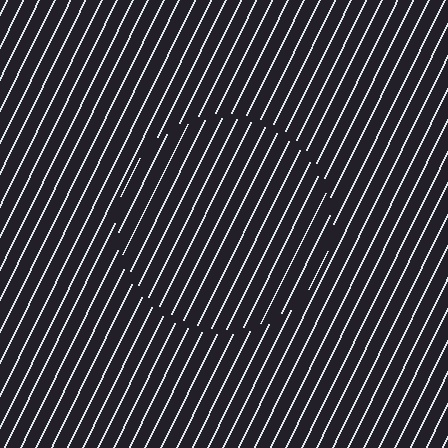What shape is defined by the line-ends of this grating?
An illusory circle. The interior of the shape contains the same grating, shifted by half a period — the contour is defined by the phase discontinuity where line-ends from the inner and outer gratings abut.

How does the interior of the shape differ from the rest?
The interior of the shape contains the same grating, shifted by half a period — the contour is defined by the phase discontinuity where line-ends from the inner and outer gratings abut.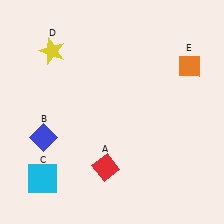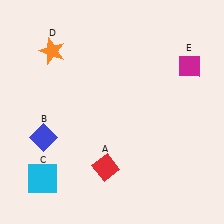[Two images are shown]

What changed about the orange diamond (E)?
In Image 1, E is orange. In Image 2, it changed to magenta.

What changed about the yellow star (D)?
In Image 1, D is yellow. In Image 2, it changed to orange.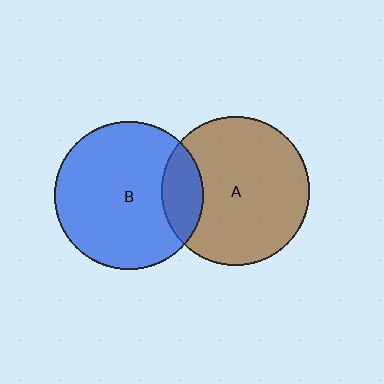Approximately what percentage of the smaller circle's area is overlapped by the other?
Approximately 15%.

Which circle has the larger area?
Circle A (brown).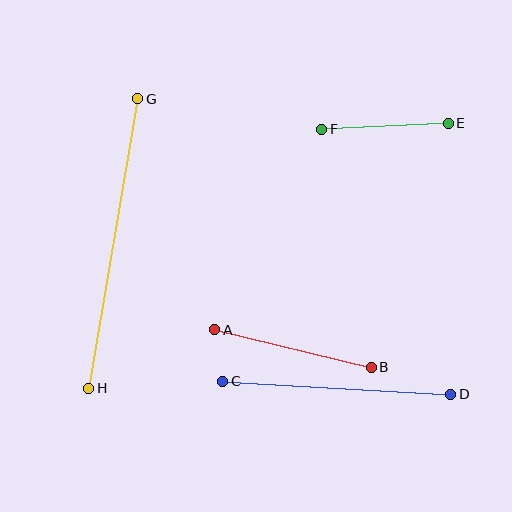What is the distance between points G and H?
The distance is approximately 294 pixels.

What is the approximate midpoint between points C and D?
The midpoint is at approximately (337, 388) pixels.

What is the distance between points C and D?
The distance is approximately 228 pixels.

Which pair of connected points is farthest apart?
Points G and H are farthest apart.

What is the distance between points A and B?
The distance is approximately 161 pixels.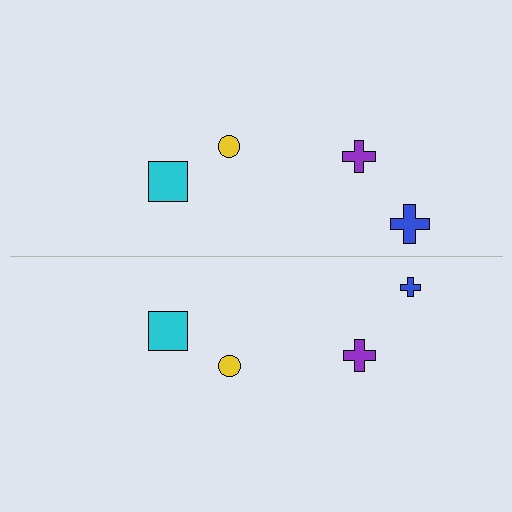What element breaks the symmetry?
The blue cross on the bottom side has a different size than its mirror counterpart.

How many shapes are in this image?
There are 8 shapes in this image.